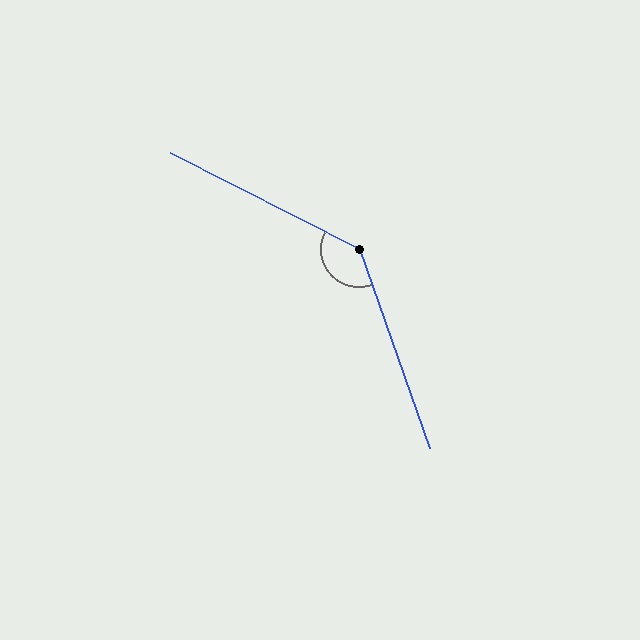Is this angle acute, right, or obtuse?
It is obtuse.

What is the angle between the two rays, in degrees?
Approximately 136 degrees.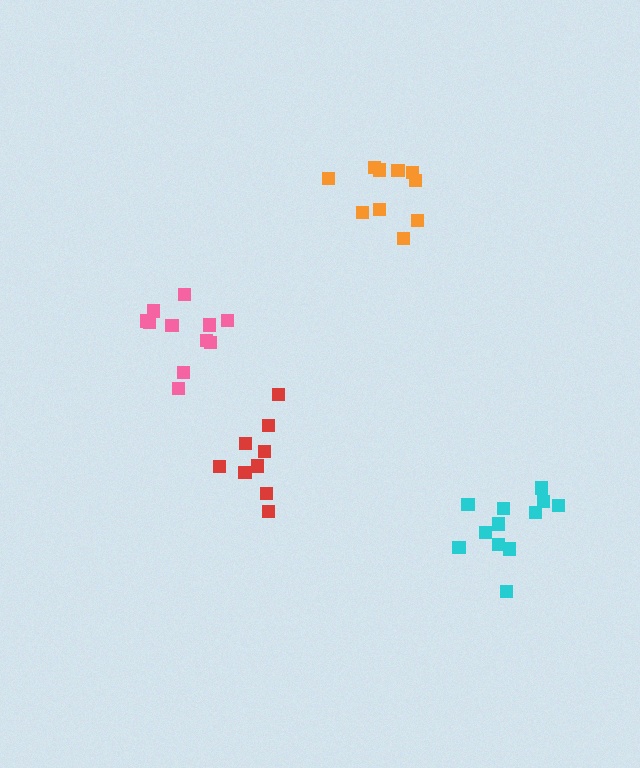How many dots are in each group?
Group 1: 12 dots, Group 2: 10 dots, Group 3: 9 dots, Group 4: 11 dots (42 total).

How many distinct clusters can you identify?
There are 4 distinct clusters.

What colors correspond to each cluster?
The clusters are colored: cyan, orange, red, pink.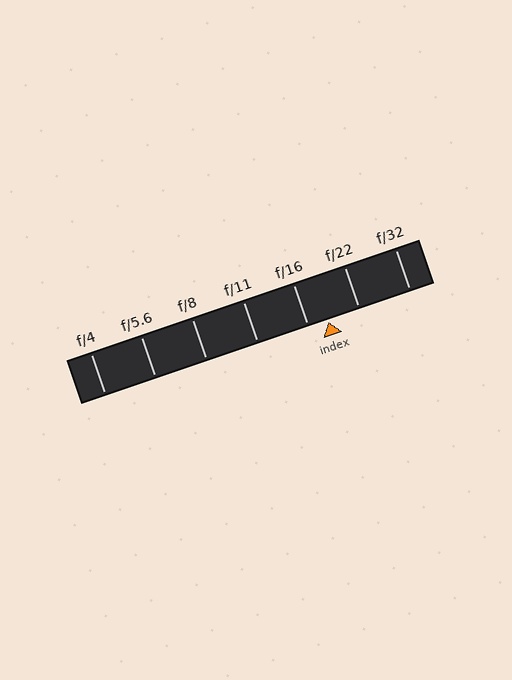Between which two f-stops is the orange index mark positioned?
The index mark is between f/16 and f/22.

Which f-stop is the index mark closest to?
The index mark is closest to f/16.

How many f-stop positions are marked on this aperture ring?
There are 7 f-stop positions marked.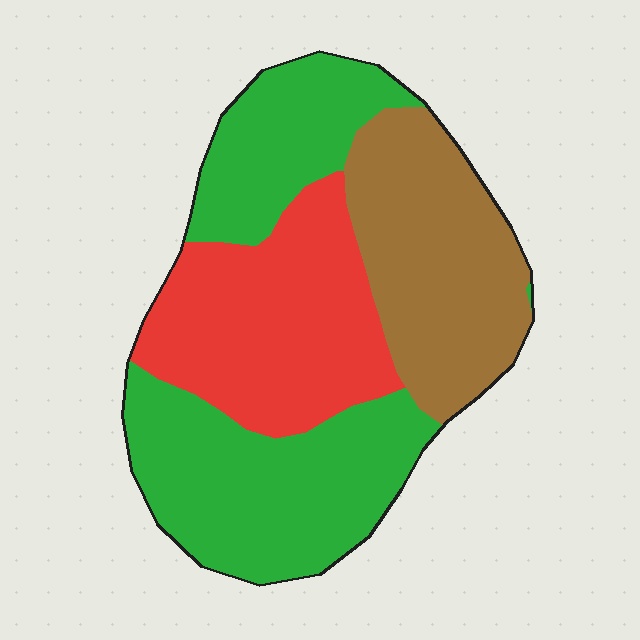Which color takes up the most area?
Green, at roughly 45%.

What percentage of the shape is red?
Red covers around 30% of the shape.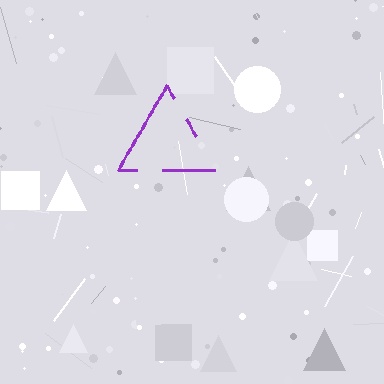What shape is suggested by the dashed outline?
The dashed outline suggests a triangle.